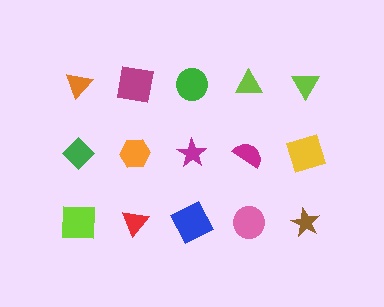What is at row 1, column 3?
A green circle.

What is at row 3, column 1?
A lime square.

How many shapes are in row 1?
5 shapes.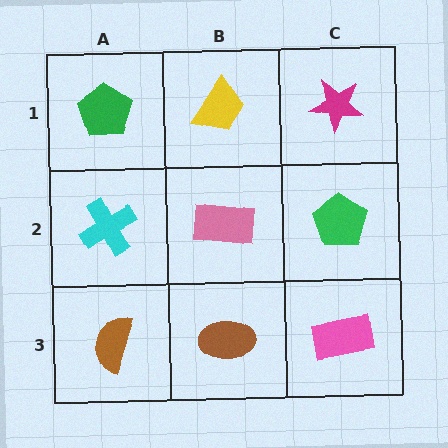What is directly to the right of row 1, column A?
A yellow trapezoid.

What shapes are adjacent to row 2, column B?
A yellow trapezoid (row 1, column B), a brown ellipse (row 3, column B), a cyan cross (row 2, column A), a green pentagon (row 2, column C).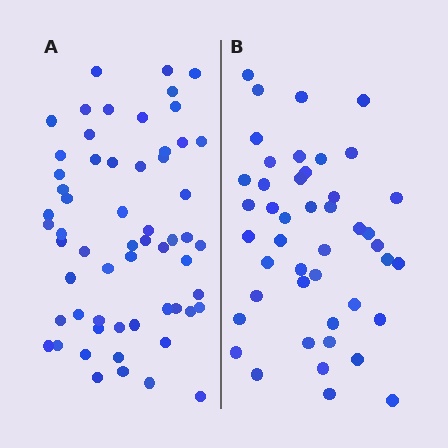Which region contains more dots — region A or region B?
Region A (the left region) has more dots.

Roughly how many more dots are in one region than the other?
Region A has approximately 15 more dots than region B.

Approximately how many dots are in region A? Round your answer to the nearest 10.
About 60 dots. (The exact count is 59, which rounds to 60.)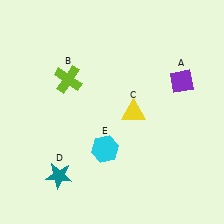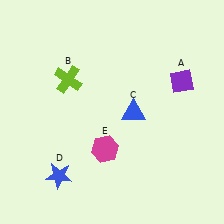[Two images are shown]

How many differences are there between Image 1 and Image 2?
There are 3 differences between the two images.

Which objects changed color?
C changed from yellow to blue. D changed from teal to blue. E changed from cyan to magenta.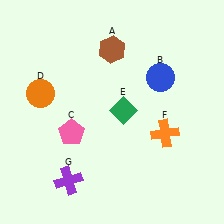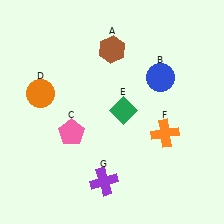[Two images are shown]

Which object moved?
The purple cross (G) moved right.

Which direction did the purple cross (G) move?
The purple cross (G) moved right.